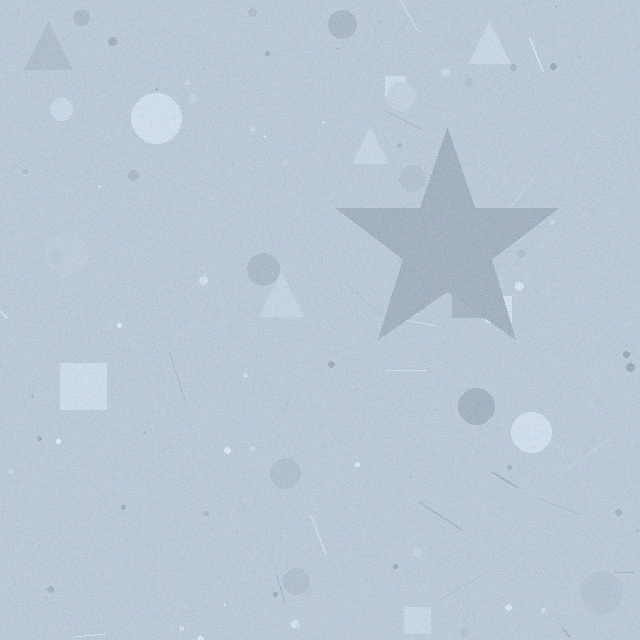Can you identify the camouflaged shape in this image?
The camouflaged shape is a star.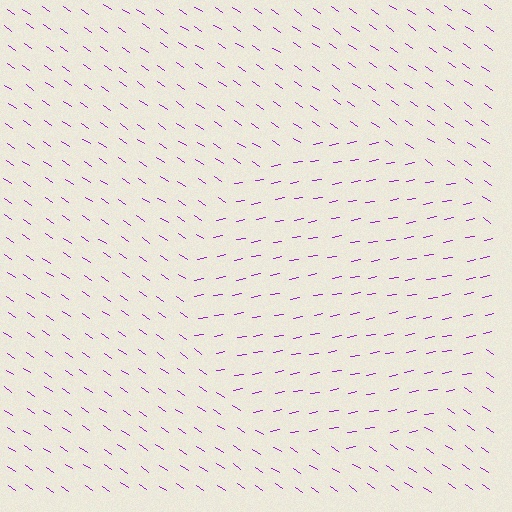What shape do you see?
I see a circle.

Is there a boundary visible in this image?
Yes, there is a texture boundary formed by a change in line orientation.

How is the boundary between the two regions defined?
The boundary is defined purely by a change in line orientation (approximately 45 degrees difference). All lines are the same color and thickness.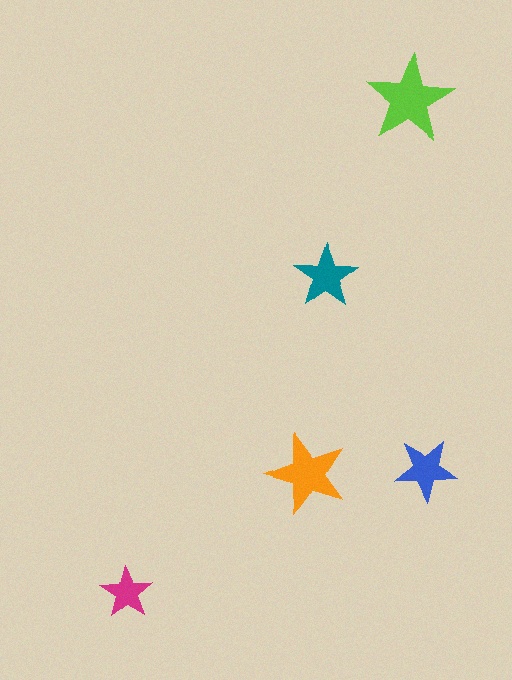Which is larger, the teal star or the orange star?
The orange one.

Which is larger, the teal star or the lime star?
The lime one.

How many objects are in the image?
There are 5 objects in the image.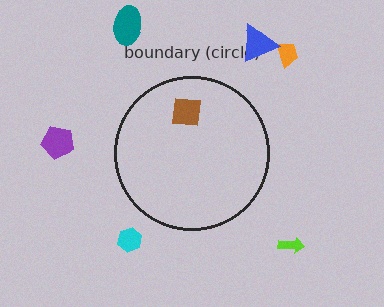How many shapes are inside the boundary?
1 inside, 6 outside.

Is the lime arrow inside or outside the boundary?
Outside.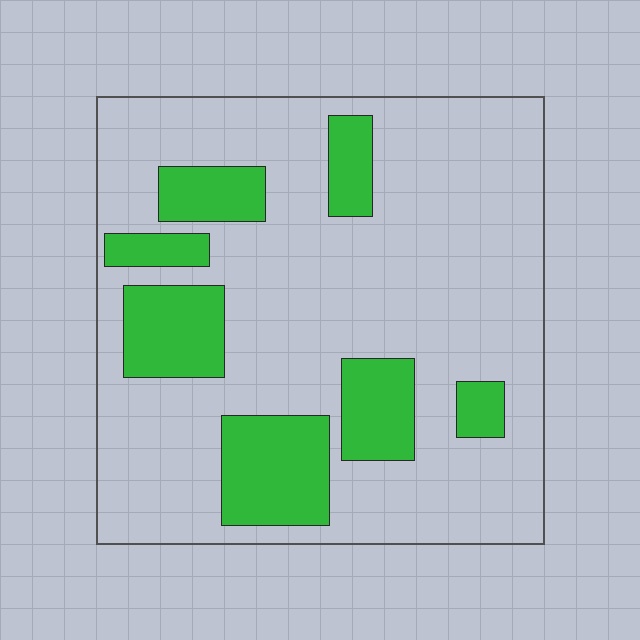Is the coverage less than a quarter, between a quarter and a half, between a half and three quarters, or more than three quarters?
Less than a quarter.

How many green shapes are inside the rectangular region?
7.